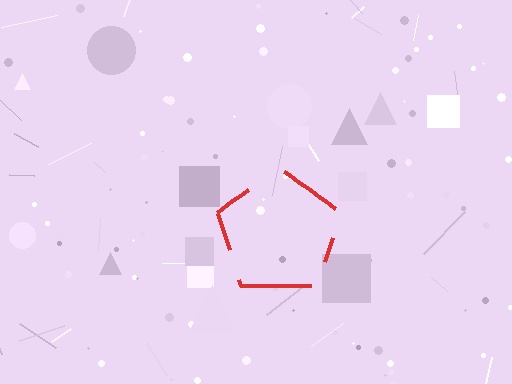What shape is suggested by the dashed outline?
The dashed outline suggests a pentagon.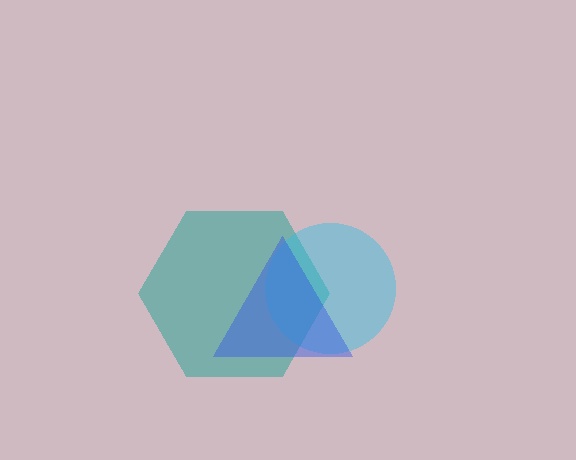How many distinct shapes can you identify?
There are 3 distinct shapes: a teal hexagon, a cyan circle, a blue triangle.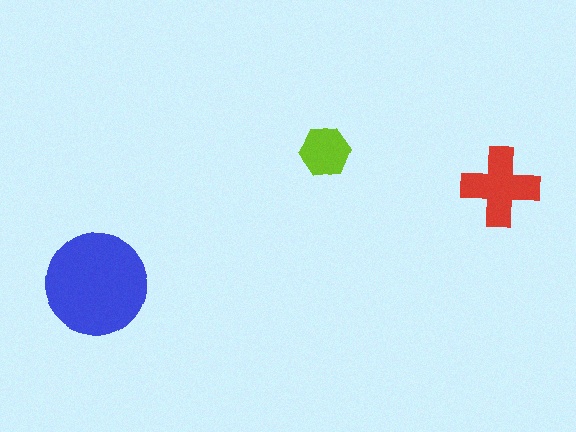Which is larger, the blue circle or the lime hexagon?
The blue circle.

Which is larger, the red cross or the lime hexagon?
The red cross.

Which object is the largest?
The blue circle.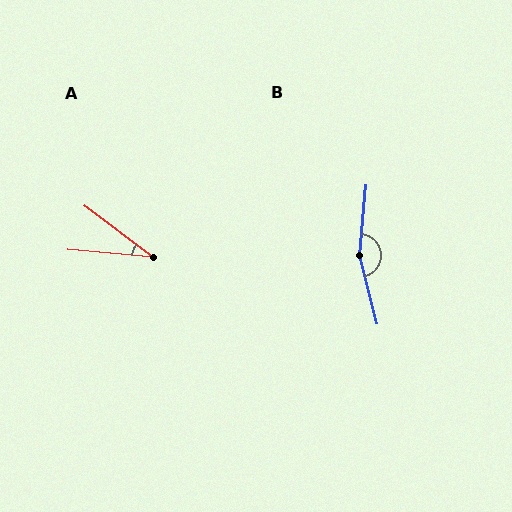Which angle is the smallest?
A, at approximately 32 degrees.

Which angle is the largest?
B, at approximately 160 degrees.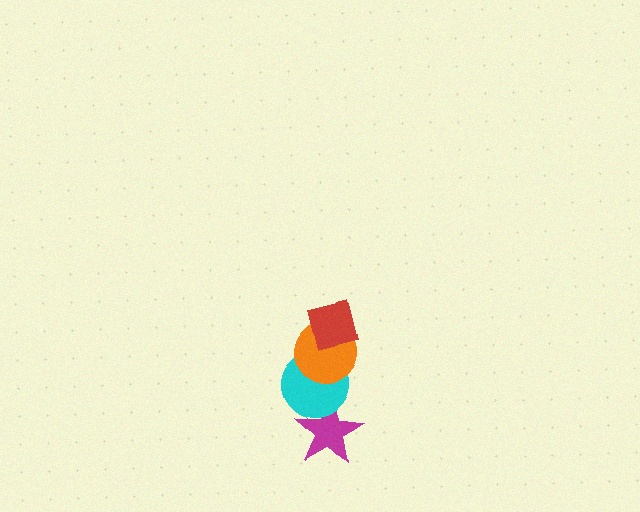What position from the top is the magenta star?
The magenta star is 4th from the top.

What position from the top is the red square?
The red square is 1st from the top.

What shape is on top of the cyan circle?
The orange circle is on top of the cyan circle.